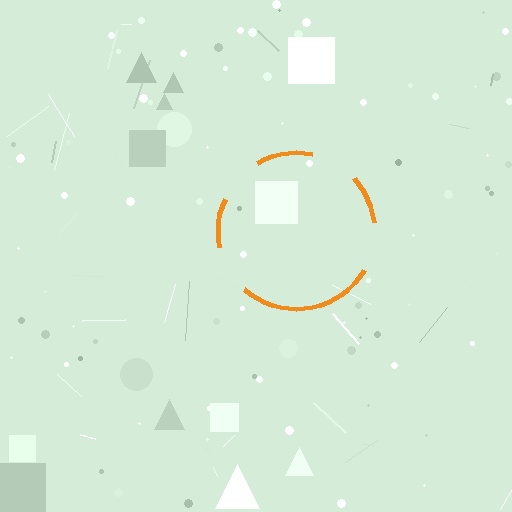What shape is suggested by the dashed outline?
The dashed outline suggests a circle.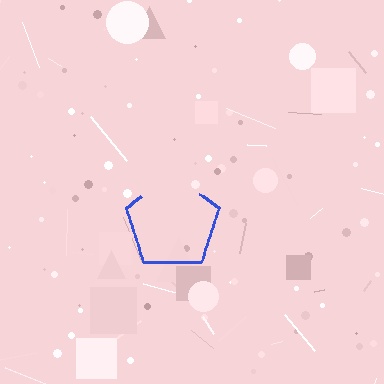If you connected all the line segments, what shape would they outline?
They would outline a pentagon.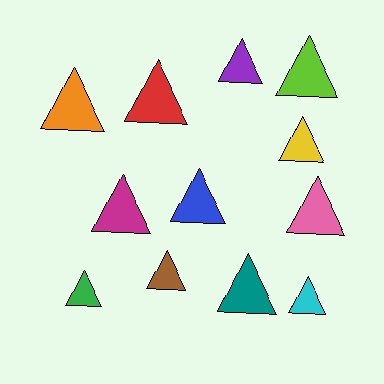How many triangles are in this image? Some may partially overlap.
There are 12 triangles.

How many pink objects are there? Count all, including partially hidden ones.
There is 1 pink object.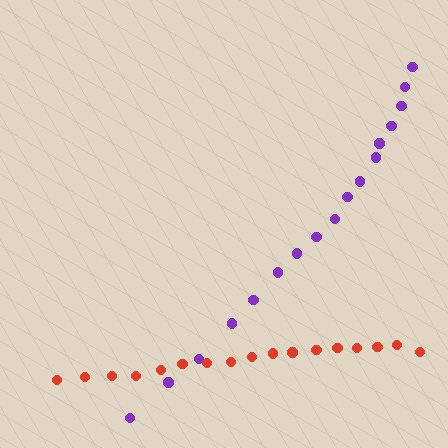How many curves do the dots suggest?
There are 2 distinct paths.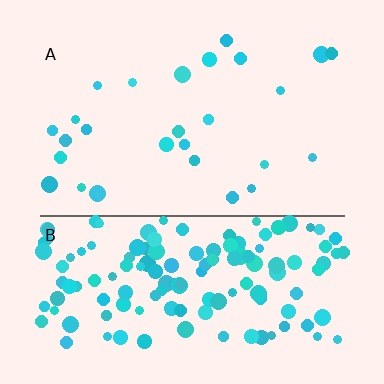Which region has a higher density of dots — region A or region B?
B (the bottom).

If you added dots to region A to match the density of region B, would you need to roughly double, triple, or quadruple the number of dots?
Approximately quadruple.